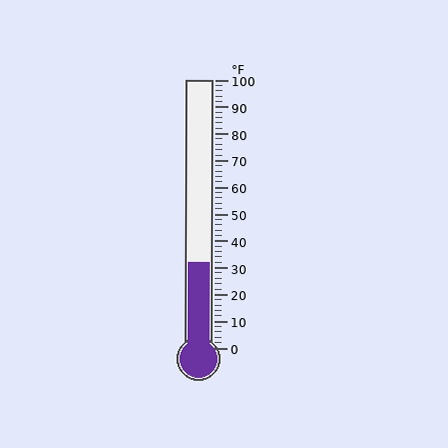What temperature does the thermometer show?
The thermometer shows approximately 32°F.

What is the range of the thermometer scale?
The thermometer scale ranges from 0°F to 100°F.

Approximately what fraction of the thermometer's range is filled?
The thermometer is filled to approximately 30% of its range.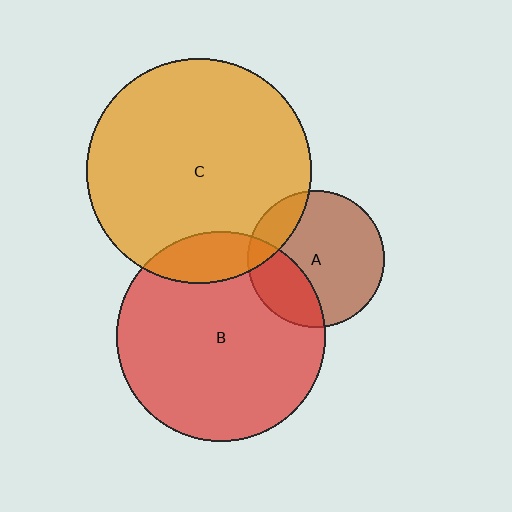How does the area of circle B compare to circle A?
Approximately 2.3 times.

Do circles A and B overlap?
Yes.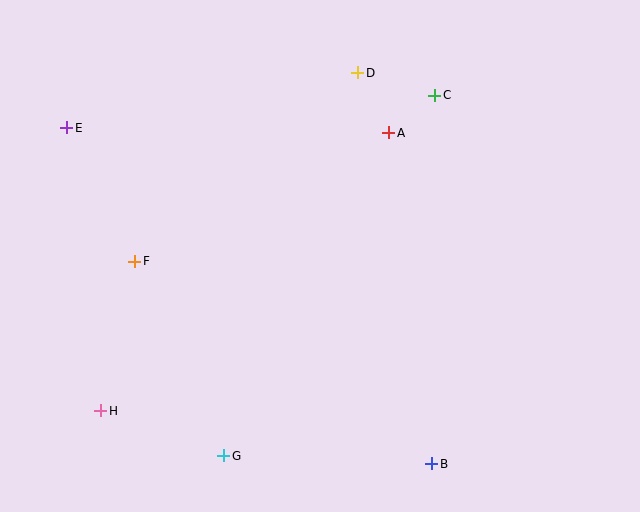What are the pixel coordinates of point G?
Point G is at (224, 456).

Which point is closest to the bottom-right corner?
Point B is closest to the bottom-right corner.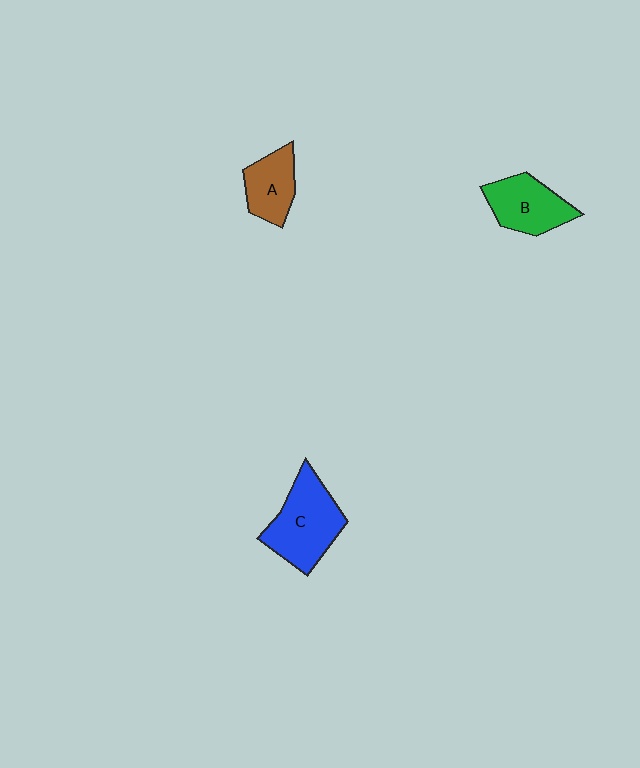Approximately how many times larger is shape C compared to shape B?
Approximately 1.4 times.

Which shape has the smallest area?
Shape A (brown).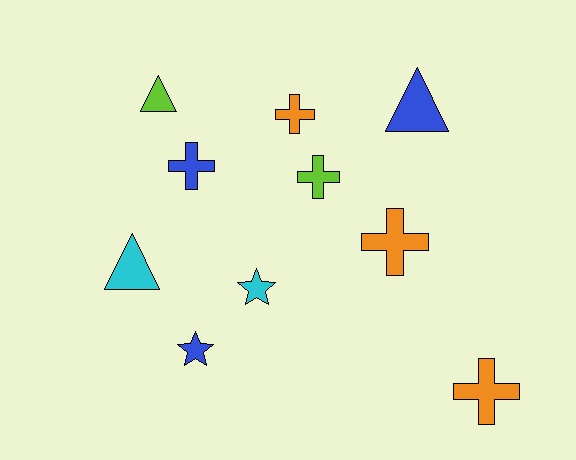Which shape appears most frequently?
Cross, with 5 objects.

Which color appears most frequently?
Blue, with 3 objects.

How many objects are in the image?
There are 10 objects.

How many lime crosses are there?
There is 1 lime cross.